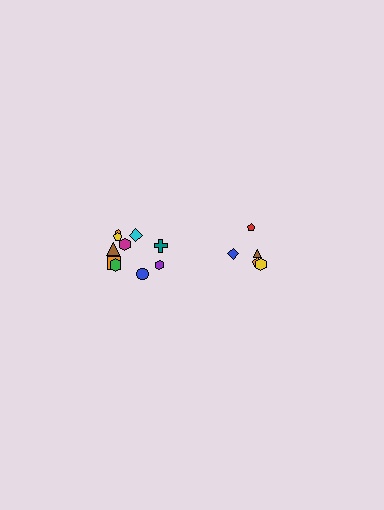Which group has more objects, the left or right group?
The left group.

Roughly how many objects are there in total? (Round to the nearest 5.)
Roughly 15 objects in total.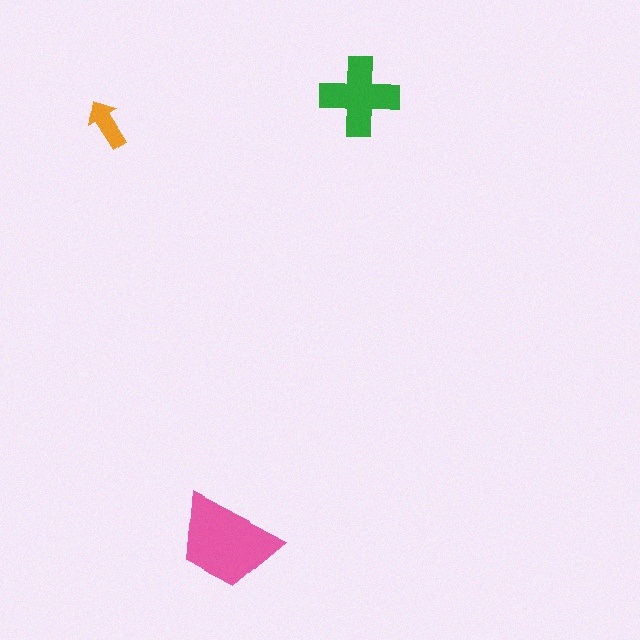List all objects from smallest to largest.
The orange arrow, the green cross, the pink trapezoid.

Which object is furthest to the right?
The green cross is rightmost.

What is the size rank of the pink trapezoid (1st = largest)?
1st.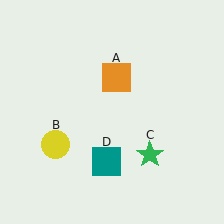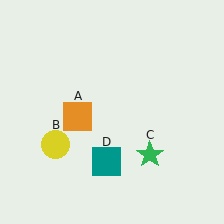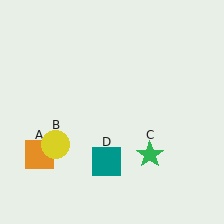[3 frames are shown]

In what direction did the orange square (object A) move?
The orange square (object A) moved down and to the left.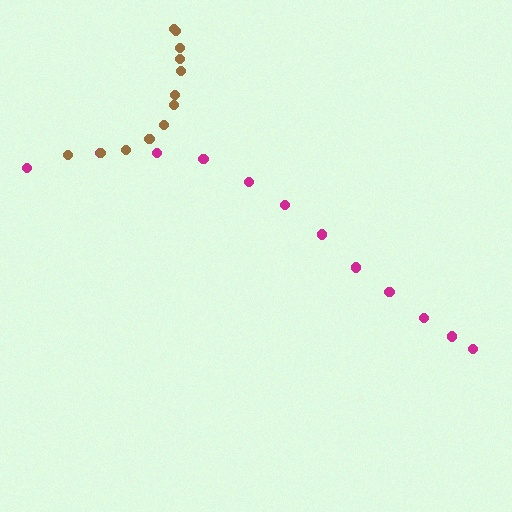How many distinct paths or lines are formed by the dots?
There are 2 distinct paths.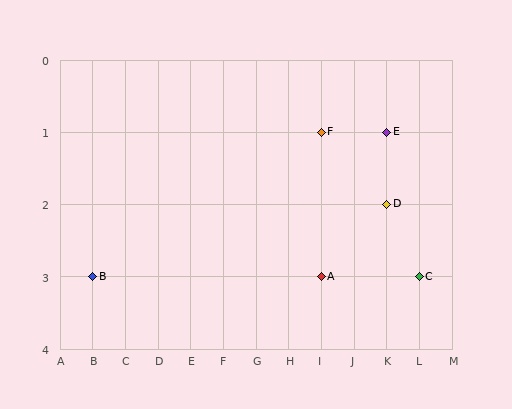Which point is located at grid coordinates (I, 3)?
Point A is at (I, 3).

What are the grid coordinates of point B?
Point B is at grid coordinates (B, 3).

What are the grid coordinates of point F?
Point F is at grid coordinates (I, 1).